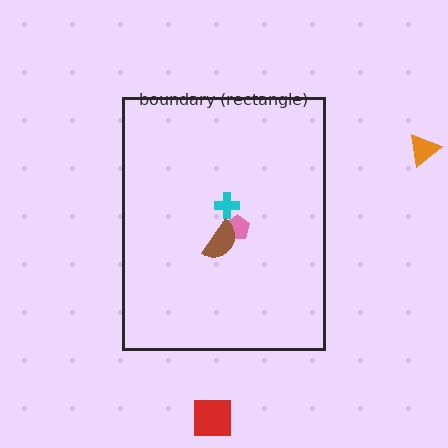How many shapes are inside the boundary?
3 inside, 2 outside.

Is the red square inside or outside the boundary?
Outside.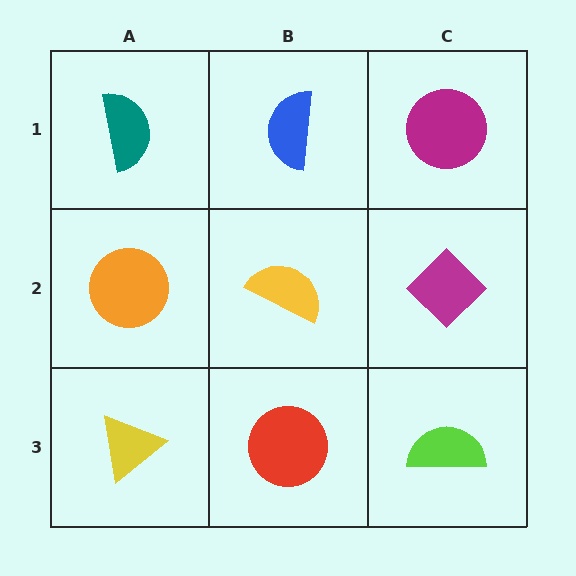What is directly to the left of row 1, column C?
A blue semicircle.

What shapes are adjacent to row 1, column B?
A yellow semicircle (row 2, column B), a teal semicircle (row 1, column A), a magenta circle (row 1, column C).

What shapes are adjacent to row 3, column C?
A magenta diamond (row 2, column C), a red circle (row 3, column B).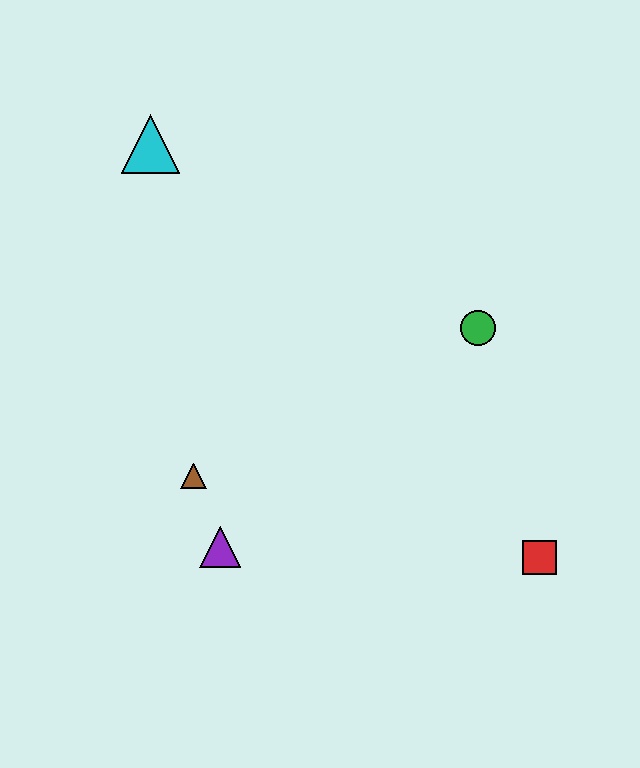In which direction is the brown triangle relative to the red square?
The brown triangle is to the left of the red square.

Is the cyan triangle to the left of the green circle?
Yes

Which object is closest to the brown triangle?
The purple triangle is closest to the brown triangle.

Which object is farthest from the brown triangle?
The red square is farthest from the brown triangle.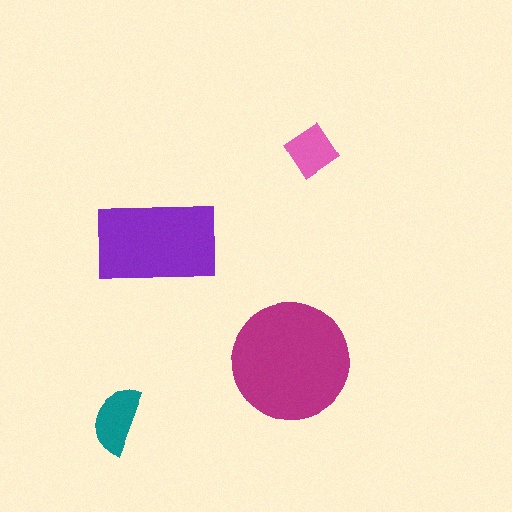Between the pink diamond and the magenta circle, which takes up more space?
The magenta circle.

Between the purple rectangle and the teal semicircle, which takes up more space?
The purple rectangle.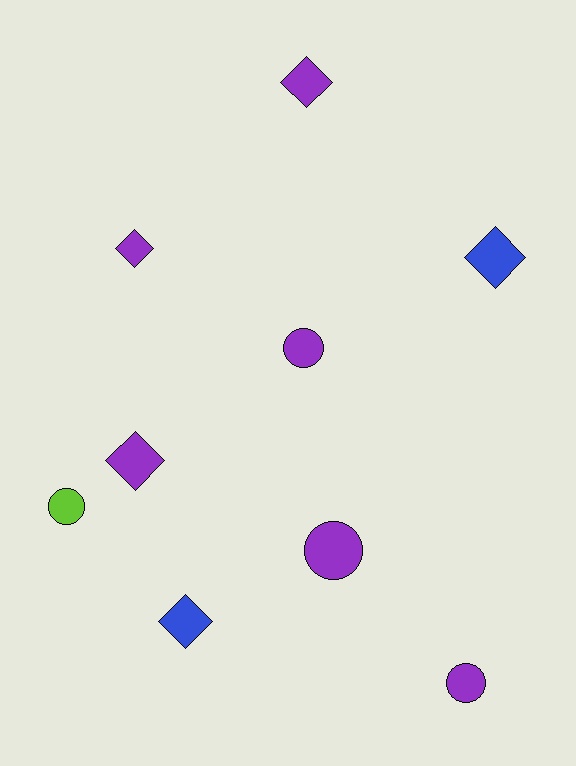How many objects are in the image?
There are 9 objects.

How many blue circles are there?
There are no blue circles.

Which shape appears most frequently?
Diamond, with 5 objects.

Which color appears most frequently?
Purple, with 6 objects.